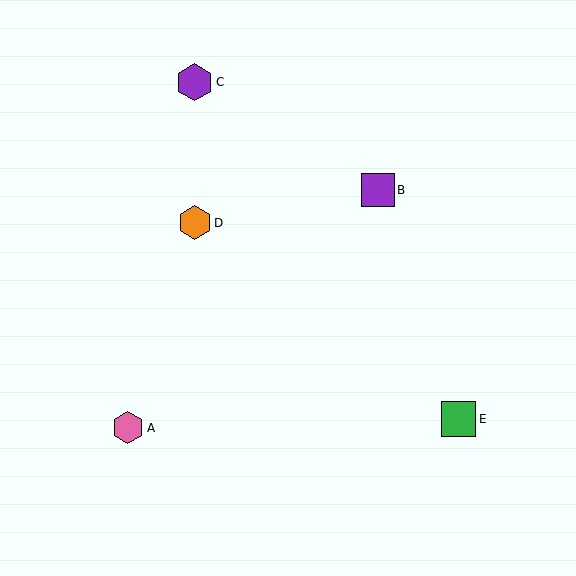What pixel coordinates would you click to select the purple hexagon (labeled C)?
Click at (195, 82) to select the purple hexagon C.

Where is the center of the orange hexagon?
The center of the orange hexagon is at (195, 223).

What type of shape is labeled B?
Shape B is a purple square.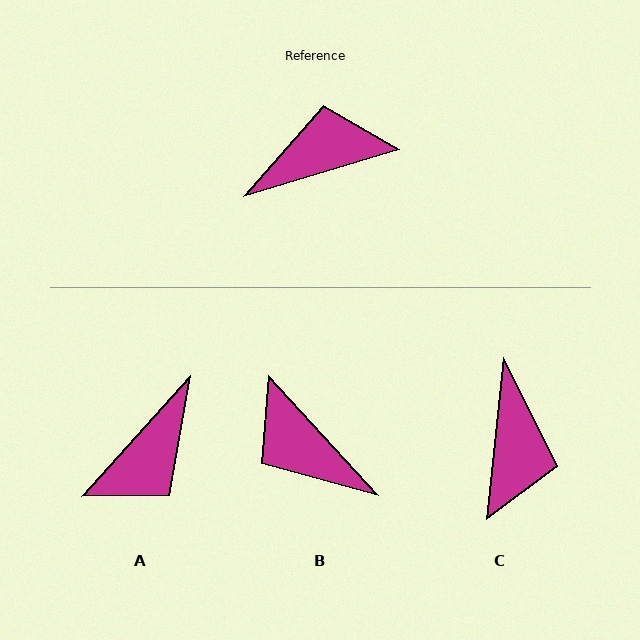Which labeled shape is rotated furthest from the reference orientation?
A, about 149 degrees away.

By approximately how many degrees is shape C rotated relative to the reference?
Approximately 113 degrees clockwise.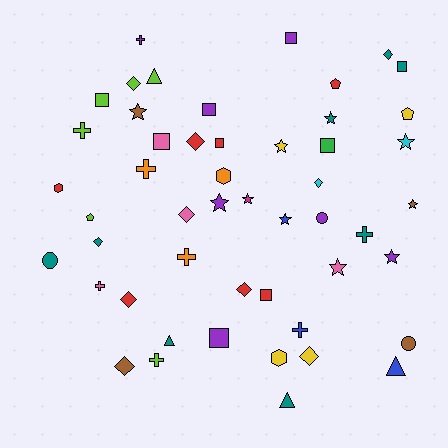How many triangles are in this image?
There are 4 triangles.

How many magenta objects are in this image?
There is 1 magenta object.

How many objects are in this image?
There are 50 objects.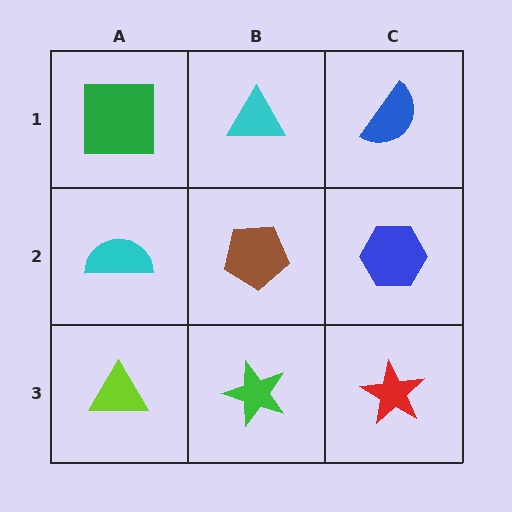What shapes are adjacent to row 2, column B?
A cyan triangle (row 1, column B), a green star (row 3, column B), a cyan semicircle (row 2, column A), a blue hexagon (row 2, column C).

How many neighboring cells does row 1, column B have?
3.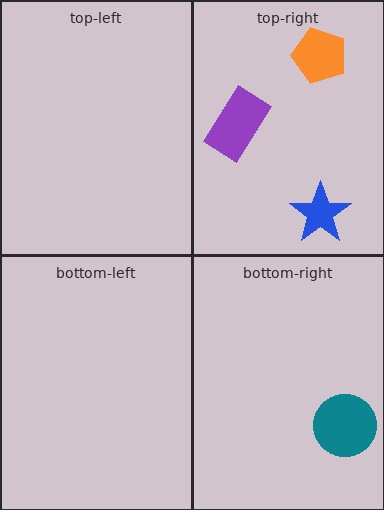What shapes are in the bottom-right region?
The teal circle.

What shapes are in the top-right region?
The orange pentagon, the purple rectangle, the blue star.